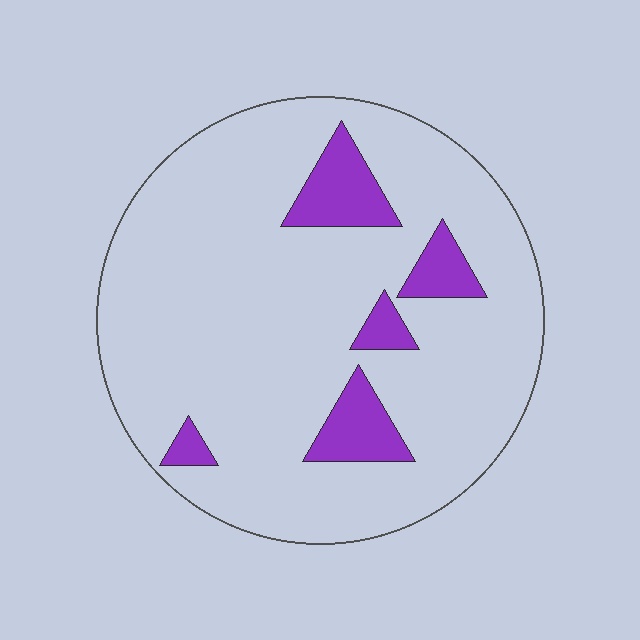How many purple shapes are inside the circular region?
5.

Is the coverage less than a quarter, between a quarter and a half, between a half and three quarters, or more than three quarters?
Less than a quarter.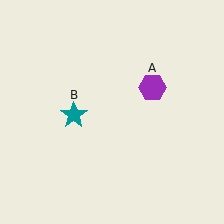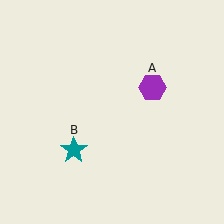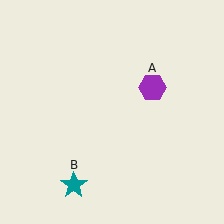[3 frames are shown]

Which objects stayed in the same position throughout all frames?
Purple hexagon (object A) remained stationary.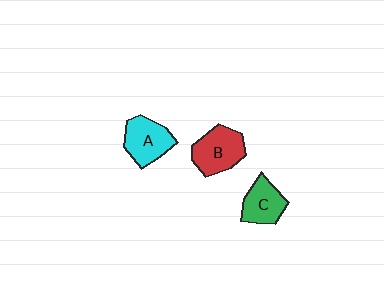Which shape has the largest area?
Shape B (red).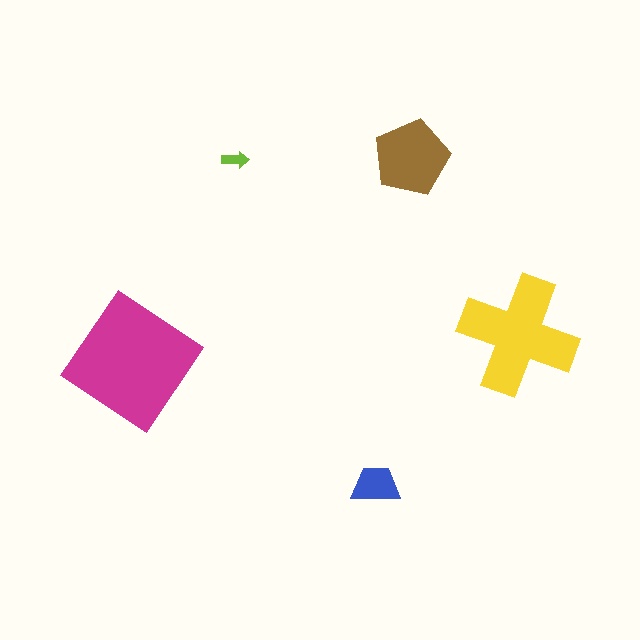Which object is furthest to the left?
The magenta diamond is leftmost.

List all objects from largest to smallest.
The magenta diamond, the yellow cross, the brown pentagon, the blue trapezoid, the lime arrow.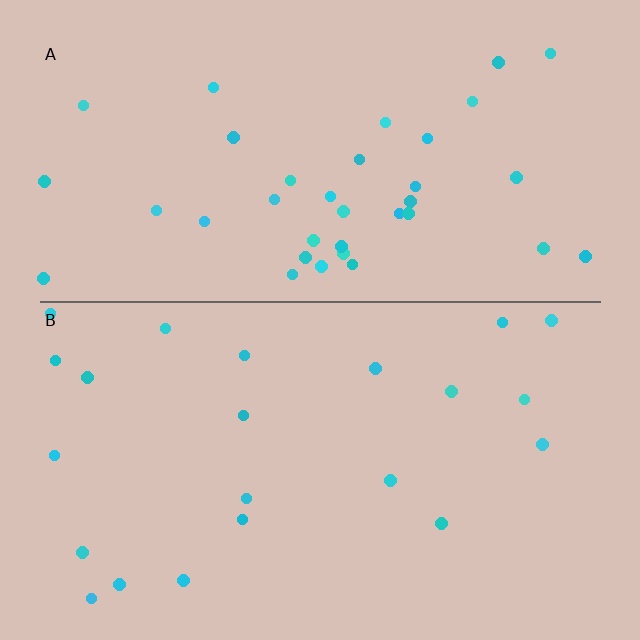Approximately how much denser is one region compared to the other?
Approximately 1.7× — region A over region B.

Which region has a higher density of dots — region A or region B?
A (the top).